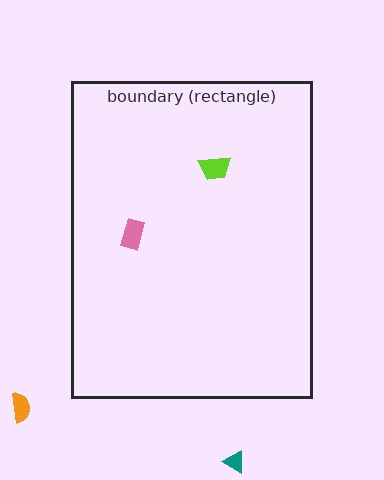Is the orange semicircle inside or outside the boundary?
Outside.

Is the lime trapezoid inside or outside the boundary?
Inside.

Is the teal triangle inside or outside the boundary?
Outside.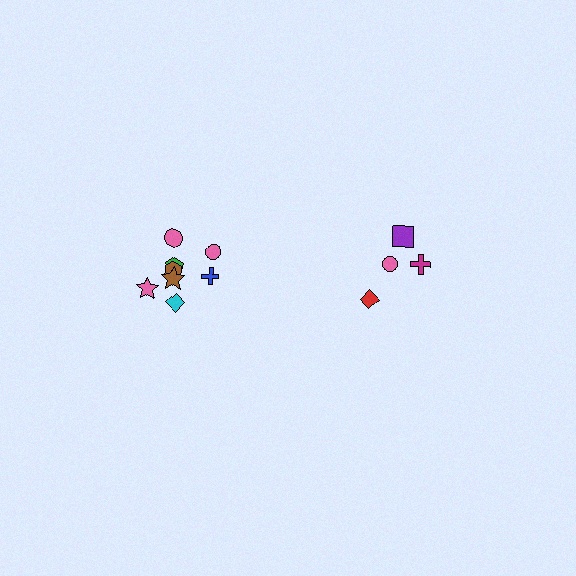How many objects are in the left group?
There are 8 objects.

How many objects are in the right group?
There are 4 objects.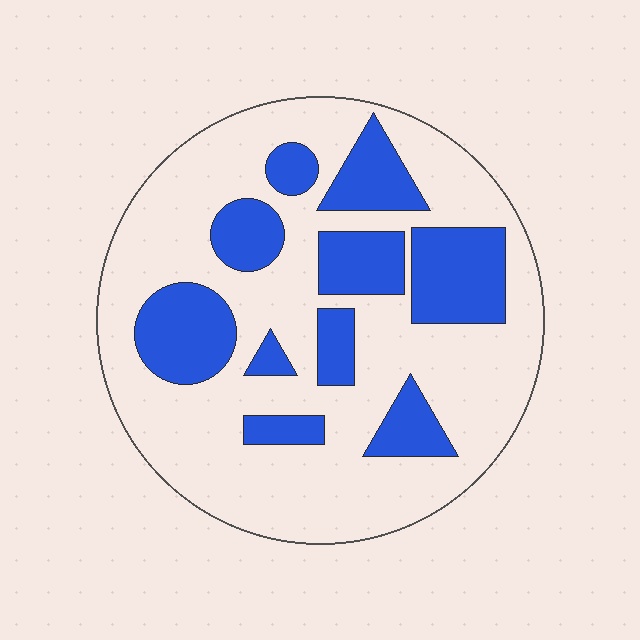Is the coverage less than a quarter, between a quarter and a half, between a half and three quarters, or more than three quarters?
Between a quarter and a half.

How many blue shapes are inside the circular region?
10.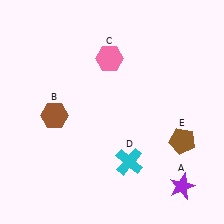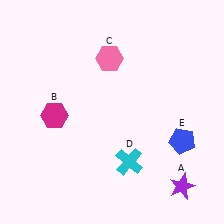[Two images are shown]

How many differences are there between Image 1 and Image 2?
There are 2 differences between the two images.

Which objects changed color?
B changed from brown to magenta. E changed from brown to blue.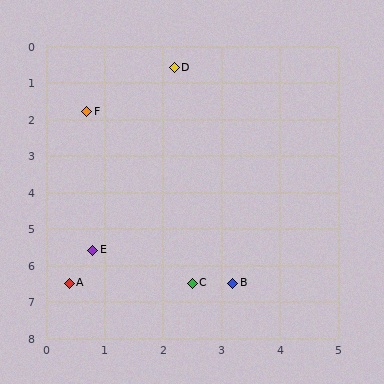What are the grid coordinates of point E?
Point E is at approximately (0.8, 5.6).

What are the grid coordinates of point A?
Point A is at approximately (0.4, 6.5).